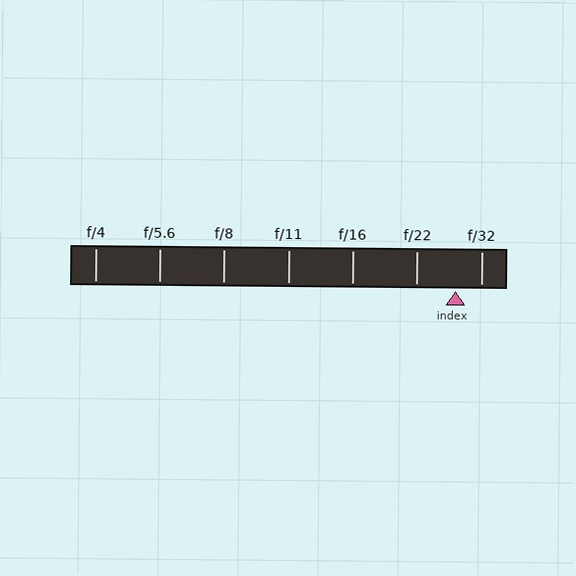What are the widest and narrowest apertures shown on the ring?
The widest aperture shown is f/4 and the narrowest is f/32.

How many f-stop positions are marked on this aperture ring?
There are 7 f-stop positions marked.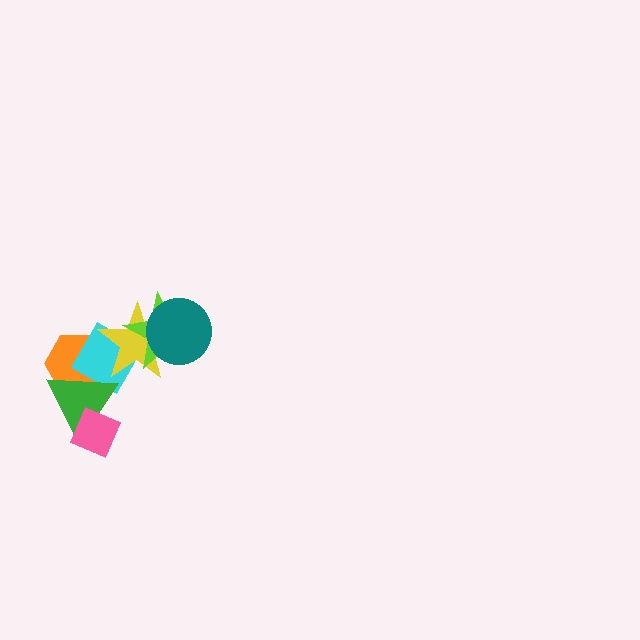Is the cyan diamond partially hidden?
Yes, it is partially covered by another shape.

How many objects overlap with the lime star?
3 objects overlap with the lime star.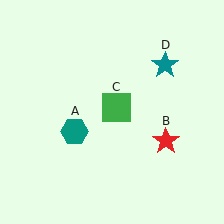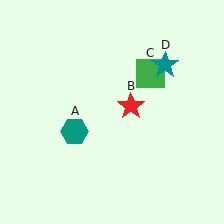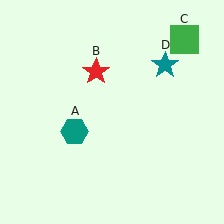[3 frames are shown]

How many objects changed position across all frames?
2 objects changed position: red star (object B), green square (object C).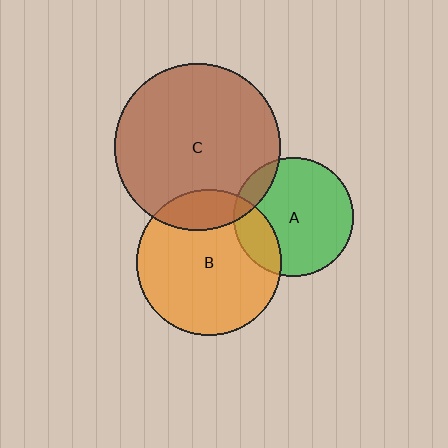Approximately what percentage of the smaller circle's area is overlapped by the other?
Approximately 10%.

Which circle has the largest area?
Circle C (brown).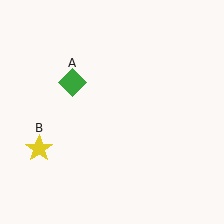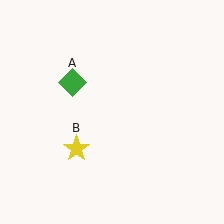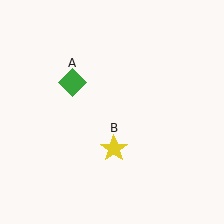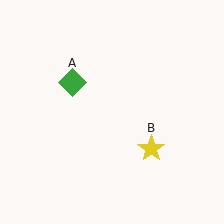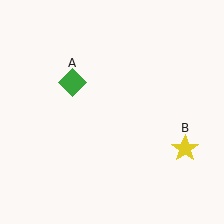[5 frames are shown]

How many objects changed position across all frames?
1 object changed position: yellow star (object B).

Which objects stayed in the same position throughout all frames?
Green diamond (object A) remained stationary.